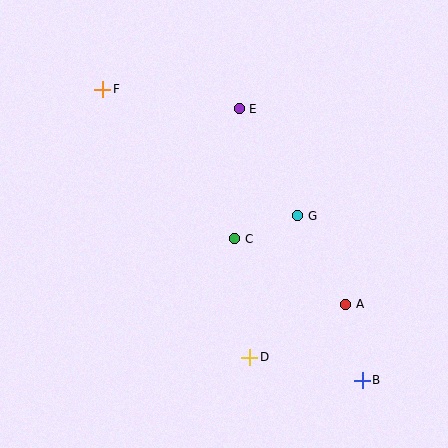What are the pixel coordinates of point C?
Point C is at (235, 239).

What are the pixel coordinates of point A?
Point A is at (346, 304).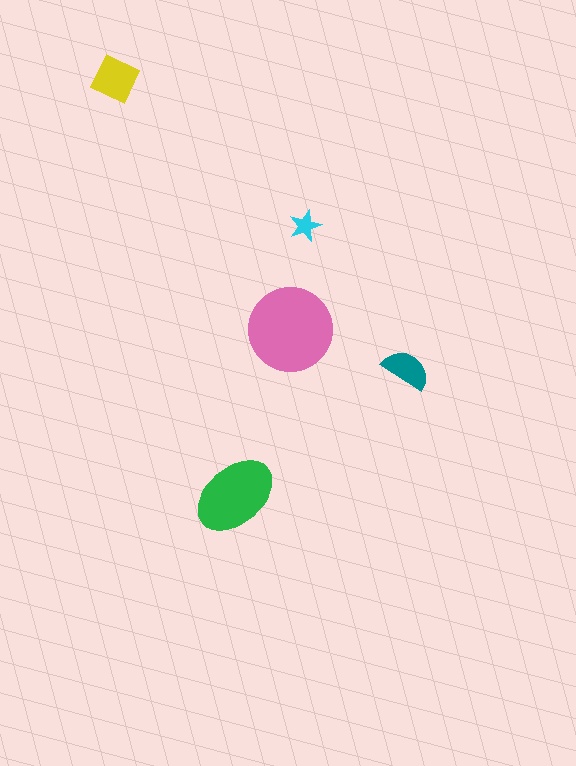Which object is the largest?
The pink circle.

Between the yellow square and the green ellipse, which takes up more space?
The green ellipse.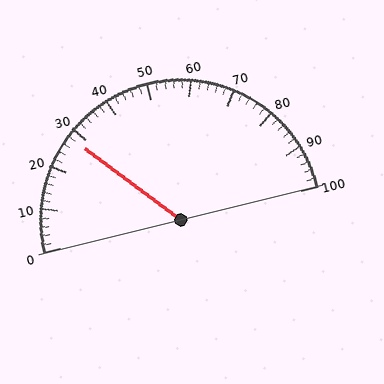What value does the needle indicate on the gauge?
The needle indicates approximately 28.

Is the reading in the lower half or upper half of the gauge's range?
The reading is in the lower half of the range (0 to 100).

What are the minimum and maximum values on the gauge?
The gauge ranges from 0 to 100.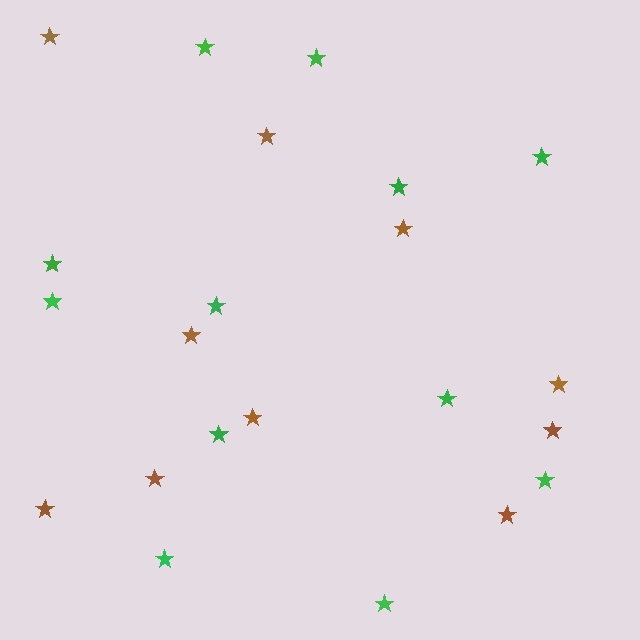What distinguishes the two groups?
There are 2 groups: one group of green stars (12) and one group of brown stars (10).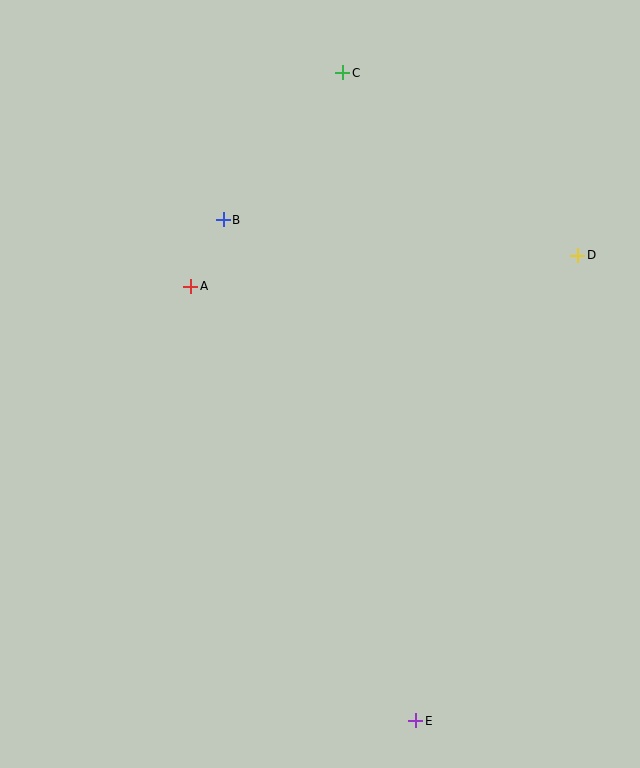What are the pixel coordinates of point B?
Point B is at (223, 220).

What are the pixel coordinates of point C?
Point C is at (343, 73).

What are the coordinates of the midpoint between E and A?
The midpoint between E and A is at (303, 503).